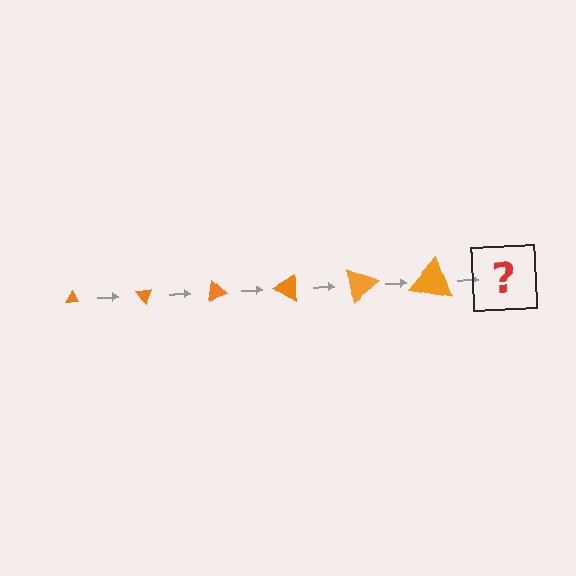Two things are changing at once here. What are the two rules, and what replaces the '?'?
The two rules are that the triangle grows larger each step and it rotates 50 degrees each step. The '?' should be a triangle, larger than the previous one and rotated 300 degrees from the start.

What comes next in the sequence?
The next element should be a triangle, larger than the previous one and rotated 300 degrees from the start.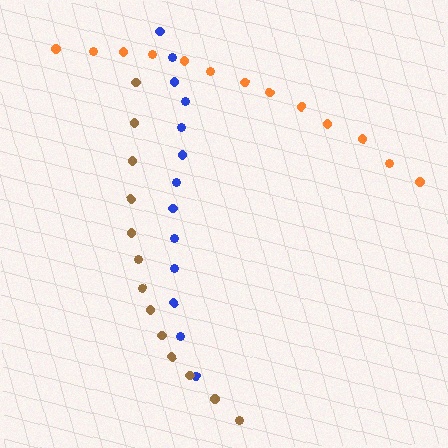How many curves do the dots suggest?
There are 3 distinct paths.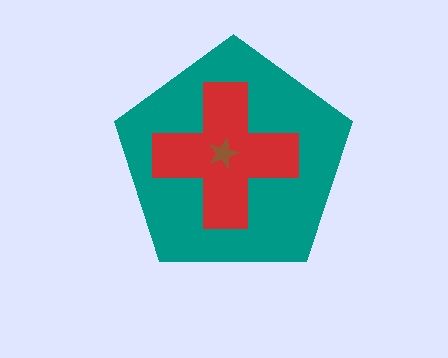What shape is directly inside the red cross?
The brown star.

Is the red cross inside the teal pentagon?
Yes.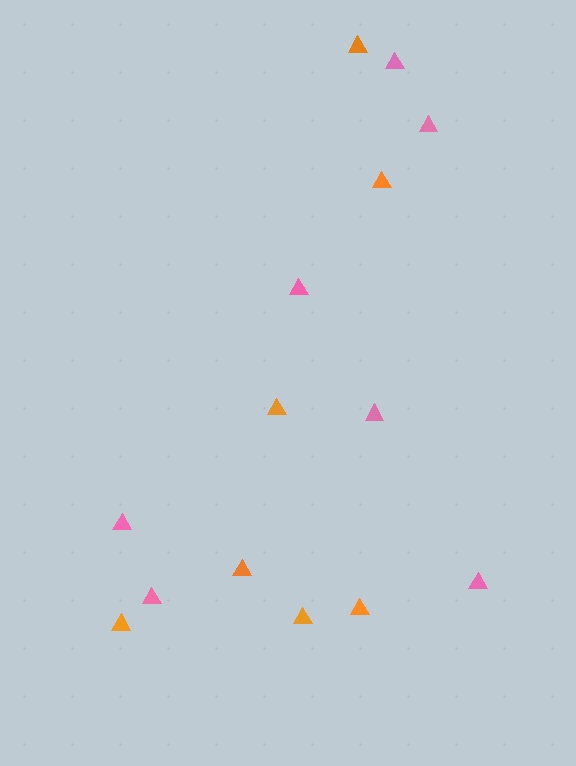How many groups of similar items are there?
There are 2 groups: one group of pink triangles (7) and one group of orange triangles (7).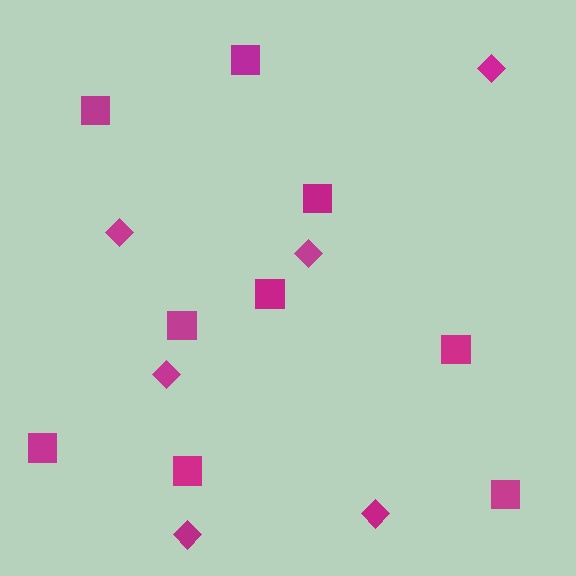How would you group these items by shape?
There are 2 groups: one group of squares (9) and one group of diamonds (6).